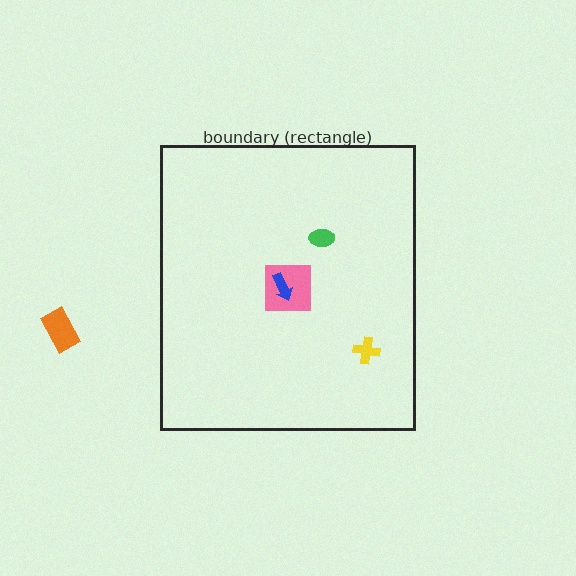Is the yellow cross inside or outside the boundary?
Inside.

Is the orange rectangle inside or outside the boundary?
Outside.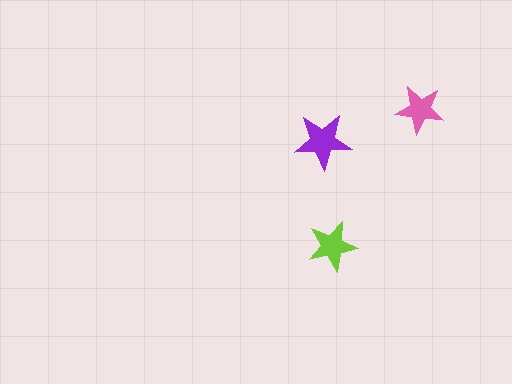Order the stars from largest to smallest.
the purple one, the lime one, the pink one.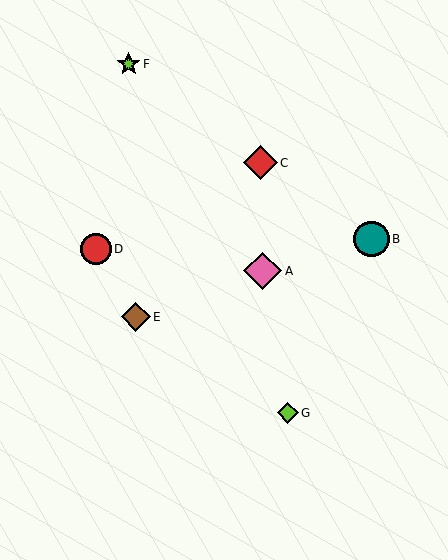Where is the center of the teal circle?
The center of the teal circle is at (371, 239).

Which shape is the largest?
The pink diamond (labeled A) is the largest.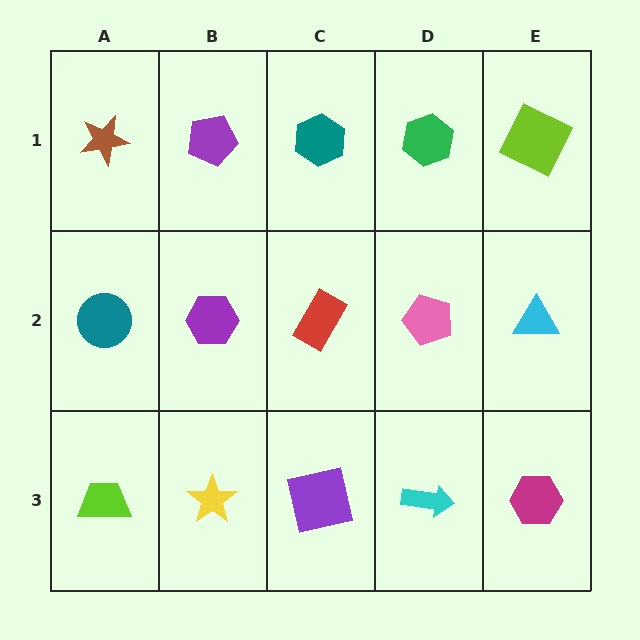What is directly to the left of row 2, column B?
A teal circle.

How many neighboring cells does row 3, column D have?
3.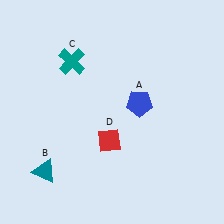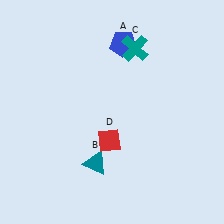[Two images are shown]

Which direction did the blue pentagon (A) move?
The blue pentagon (A) moved up.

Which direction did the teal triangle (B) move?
The teal triangle (B) moved right.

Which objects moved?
The objects that moved are: the blue pentagon (A), the teal triangle (B), the teal cross (C).